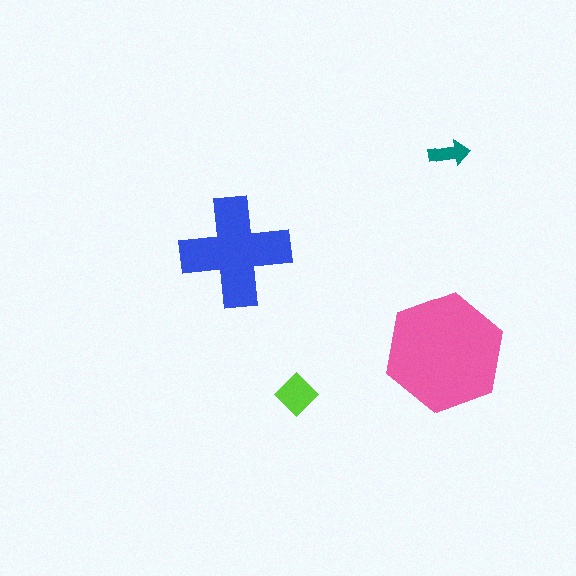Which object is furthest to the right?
The teal arrow is rightmost.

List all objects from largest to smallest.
The pink hexagon, the blue cross, the lime diamond, the teal arrow.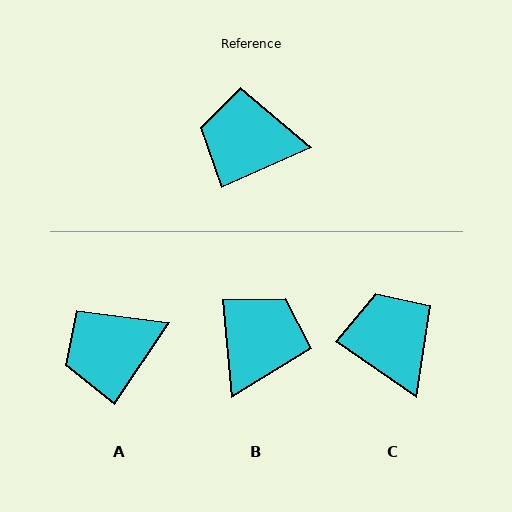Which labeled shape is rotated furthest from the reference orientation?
B, about 109 degrees away.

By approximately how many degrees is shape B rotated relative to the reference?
Approximately 109 degrees clockwise.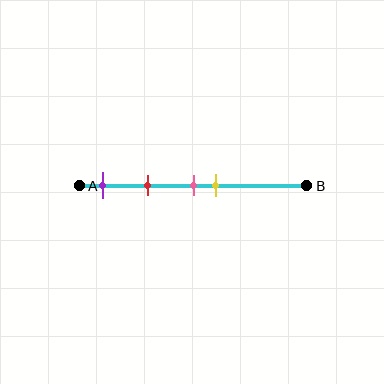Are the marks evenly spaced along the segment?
No, the marks are not evenly spaced.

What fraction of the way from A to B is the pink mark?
The pink mark is approximately 50% (0.5) of the way from A to B.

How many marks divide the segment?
There are 4 marks dividing the segment.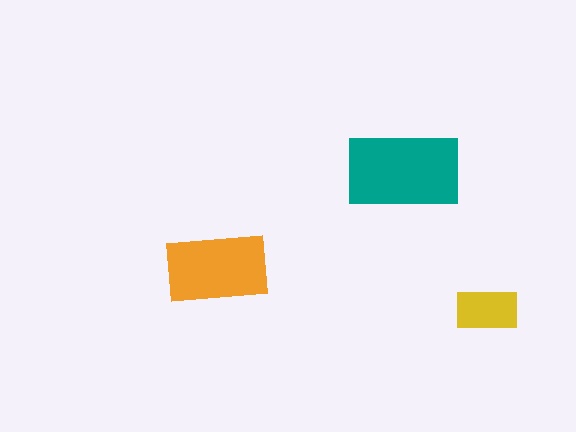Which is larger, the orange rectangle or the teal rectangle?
The teal one.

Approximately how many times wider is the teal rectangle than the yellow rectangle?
About 2 times wider.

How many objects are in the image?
There are 3 objects in the image.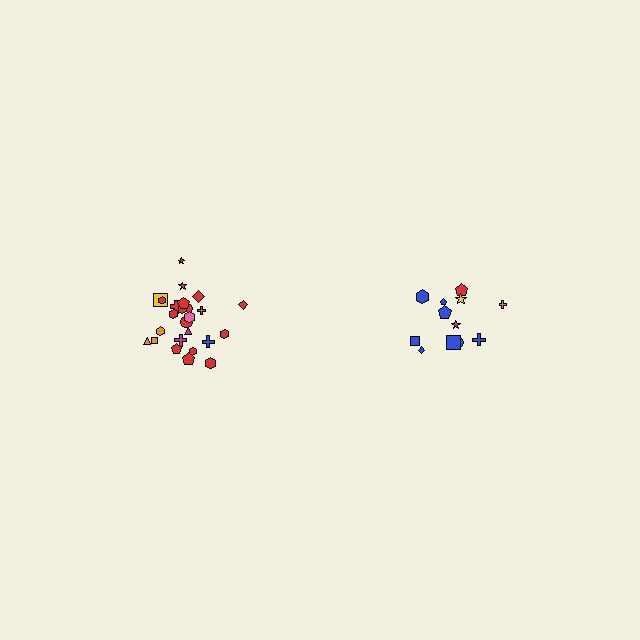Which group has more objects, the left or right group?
The left group.